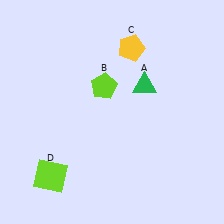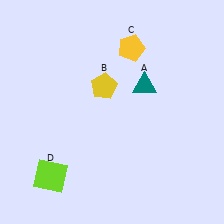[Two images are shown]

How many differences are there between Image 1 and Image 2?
There are 2 differences between the two images.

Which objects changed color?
A changed from green to teal. B changed from lime to yellow.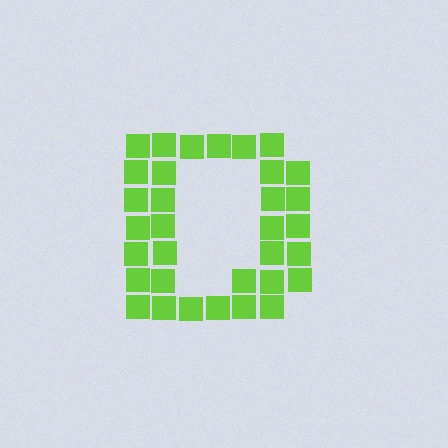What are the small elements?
The small elements are squares.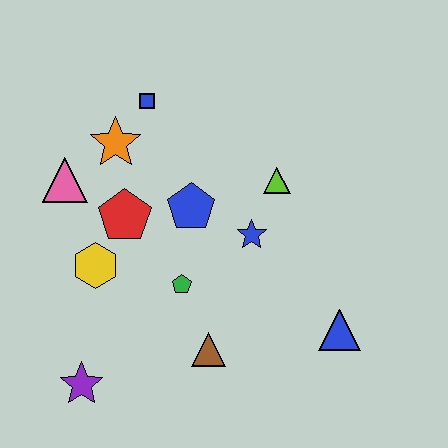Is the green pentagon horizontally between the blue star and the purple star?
Yes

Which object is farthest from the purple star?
The blue square is farthest from the purple star.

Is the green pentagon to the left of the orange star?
No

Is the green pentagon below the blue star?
Yes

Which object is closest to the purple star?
The yellow hexagon is closest to the purple star.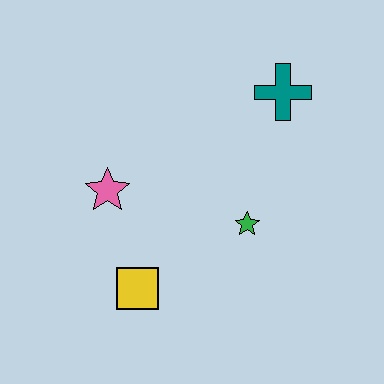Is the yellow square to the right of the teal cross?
No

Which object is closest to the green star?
The yellow square is closest to the green star.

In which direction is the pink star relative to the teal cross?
The pink star is to the left of the teal cross.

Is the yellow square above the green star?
No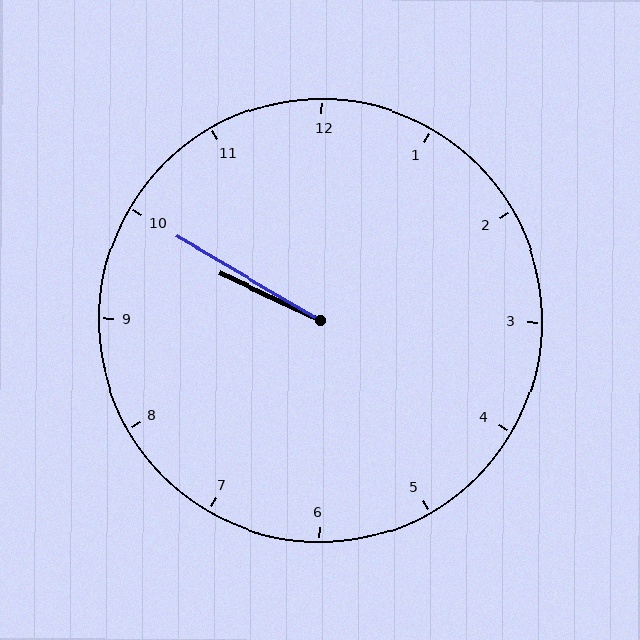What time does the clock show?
9:50.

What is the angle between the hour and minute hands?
Approximately 5 degrees.